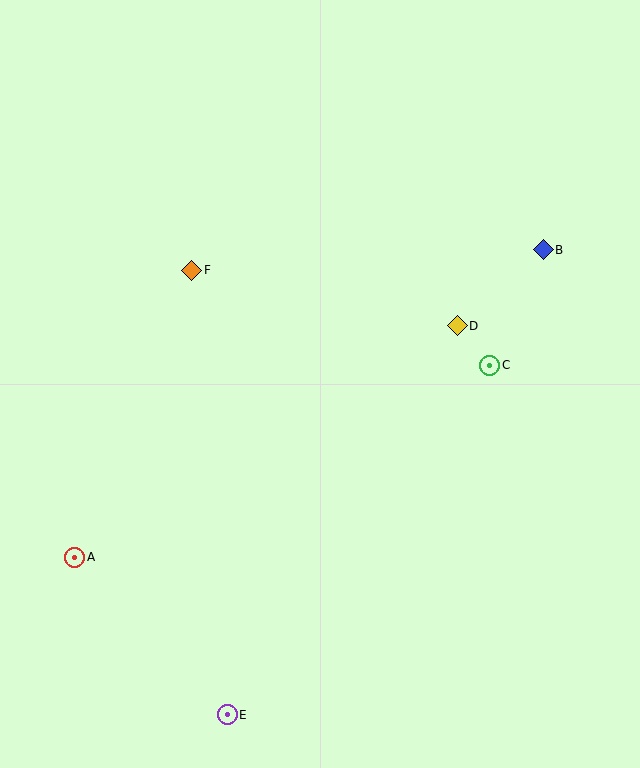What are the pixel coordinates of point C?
Point C is at (490, 365).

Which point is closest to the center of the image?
Point D at (457, 326) is closest to the center.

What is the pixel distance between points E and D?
The distance between E and D is 452 pixels.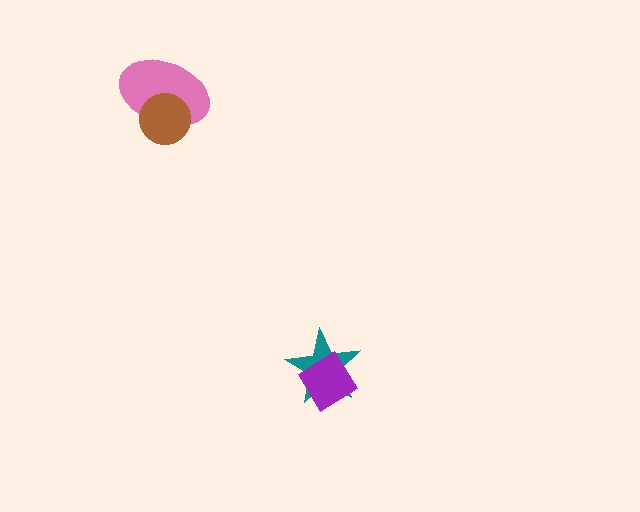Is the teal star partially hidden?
Yes, it is partially covered by another shape.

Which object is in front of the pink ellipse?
The brown circle is in front of the pink ellipse.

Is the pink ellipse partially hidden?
Yes, it is partially covered by another shape.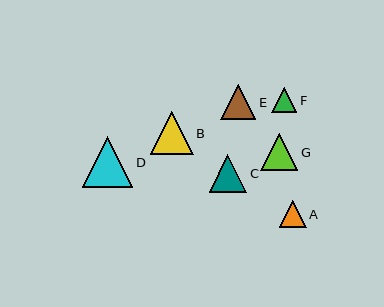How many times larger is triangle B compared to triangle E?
Triangle B is approximately 1.2 times the size of triangle E.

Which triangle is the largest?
Triangle D is the largest with a size of approximately 51 pixels.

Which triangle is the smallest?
Triangle F is the smallest with a size of approximately 25 pixels.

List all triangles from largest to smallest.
From largest to smallest: D, B, C, G, E, A, F.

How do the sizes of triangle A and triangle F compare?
Triangle A and triangle F are approximately the same size.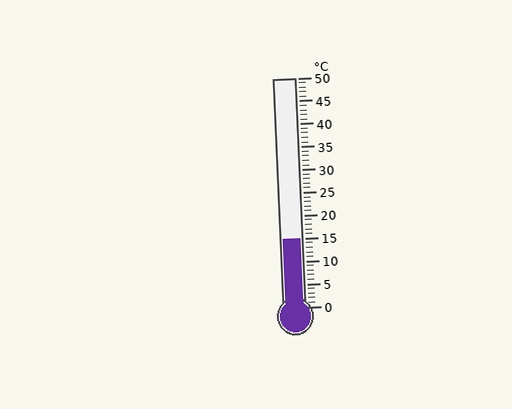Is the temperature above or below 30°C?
The temperature is below 30°C.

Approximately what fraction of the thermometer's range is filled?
The thermometer is filled to approximately 30% of its range.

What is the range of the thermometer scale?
The thermometer scale ranges from 0°C to 50°C.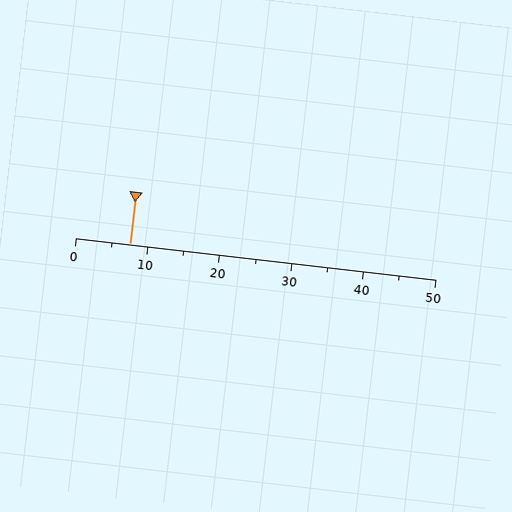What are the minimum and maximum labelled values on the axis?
The axis runs from 0 to 50.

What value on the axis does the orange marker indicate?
The marker indicates approximately 7.5.